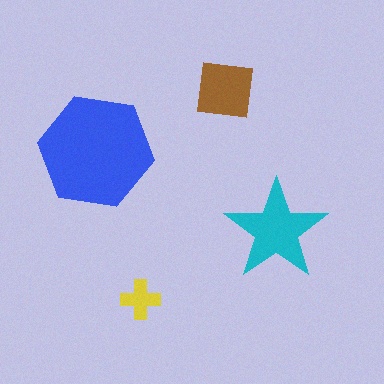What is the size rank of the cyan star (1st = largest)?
2nd.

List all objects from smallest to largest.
The yellow cross, the brown square, the cyan star, the blue hexagon.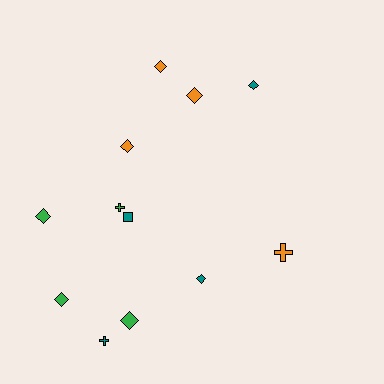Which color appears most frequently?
Green, with 4 objects.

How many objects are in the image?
There are 12 objects.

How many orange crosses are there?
There is 1 orange cross.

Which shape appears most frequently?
Diamond, with 8 objects.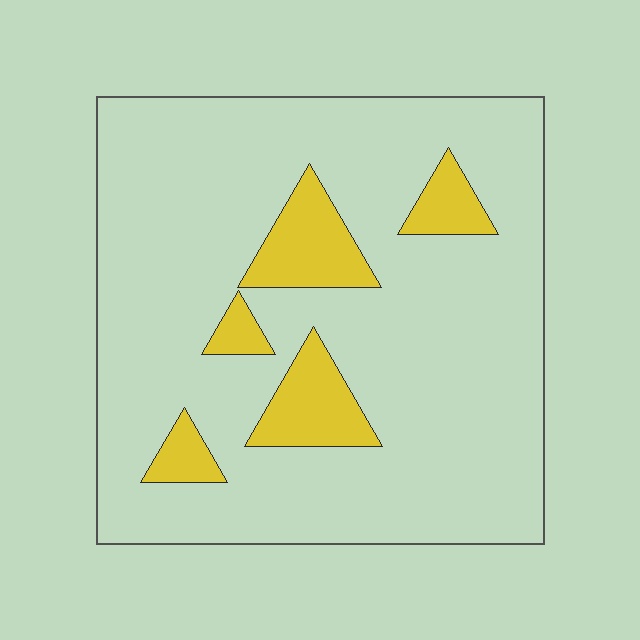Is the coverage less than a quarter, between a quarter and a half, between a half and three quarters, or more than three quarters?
Less than a quarter.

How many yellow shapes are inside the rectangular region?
5.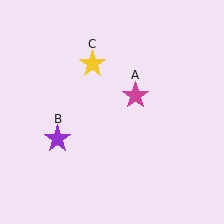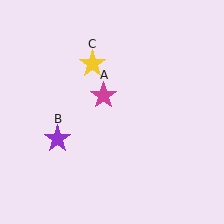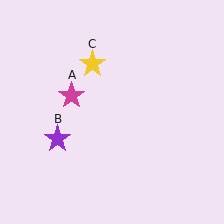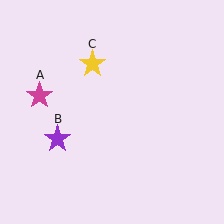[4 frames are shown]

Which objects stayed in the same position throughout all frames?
Purple star (object B) and yellow star (object C) remained stationary.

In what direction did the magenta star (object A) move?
The magenta star (object A) moved left.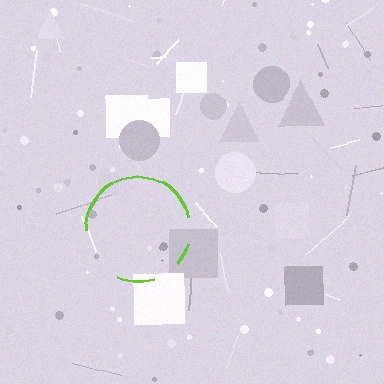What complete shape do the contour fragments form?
The contour fragments form a circle.